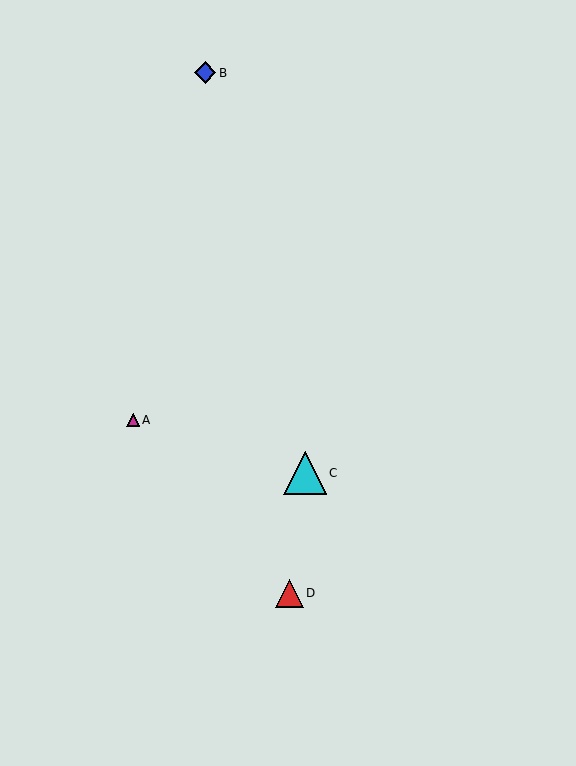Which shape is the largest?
The cyan triangle (labeled C) is the largest.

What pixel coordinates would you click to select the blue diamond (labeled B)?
Click at (205, 73) to select the blue diamond B.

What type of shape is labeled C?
Shape C is a cyan triangle.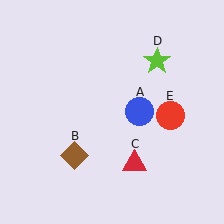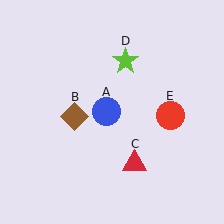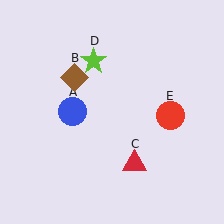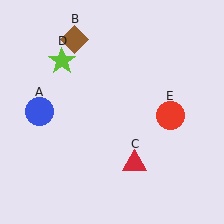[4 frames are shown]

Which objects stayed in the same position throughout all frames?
Red triangle (object C) and red circle (object E) remained stationary.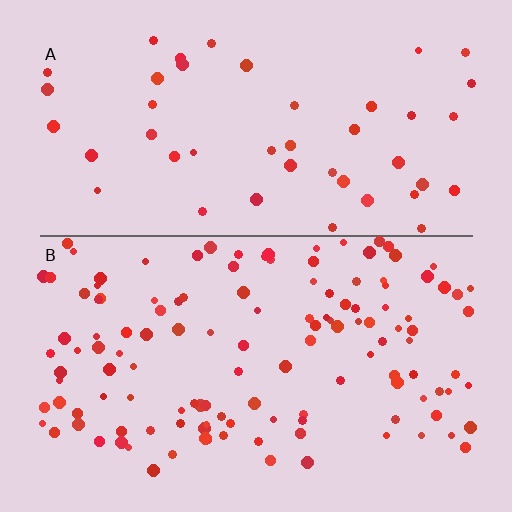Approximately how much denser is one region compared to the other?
Approximately 2.8× — region B over region A.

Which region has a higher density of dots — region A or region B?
B (the bottom).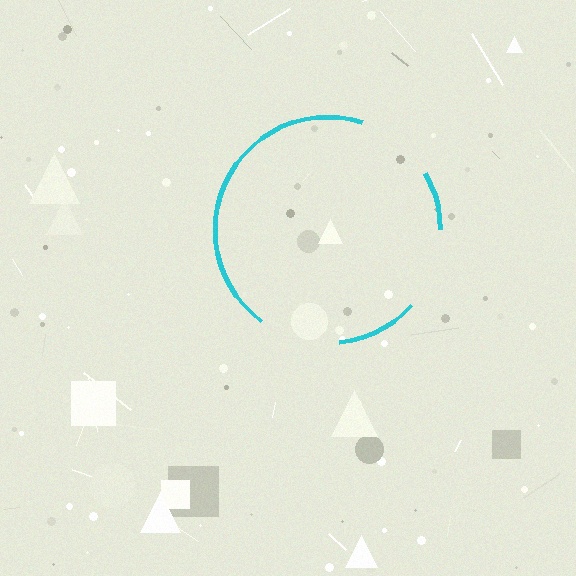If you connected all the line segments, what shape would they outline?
They would outline a circle.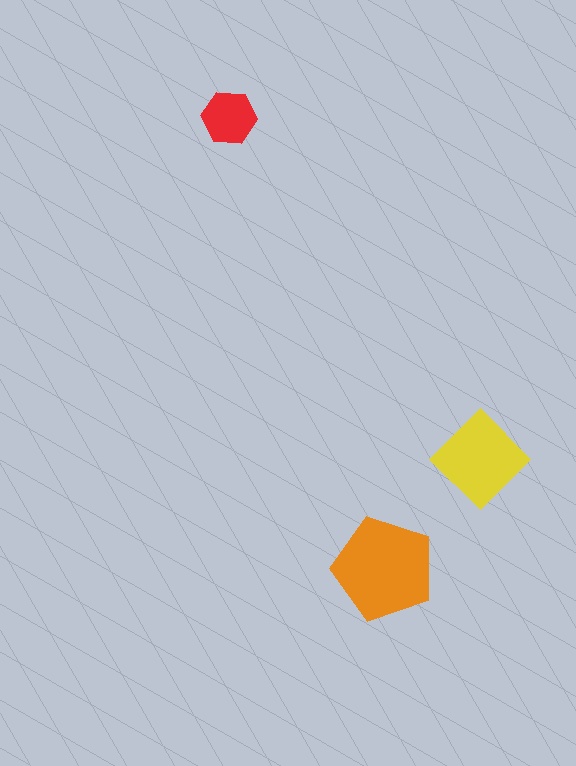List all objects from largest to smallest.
The orange pentagon, the yellow diamond, the red hexagon.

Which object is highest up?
The red hexagon is topmost.